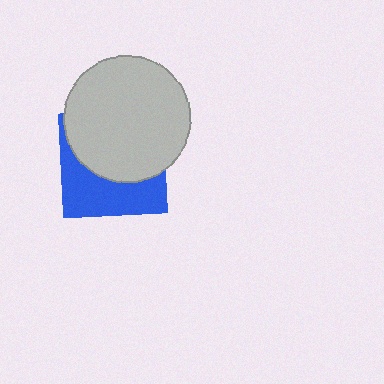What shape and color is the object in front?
The object in front is a light gray circle.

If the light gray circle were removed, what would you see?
You would see the complete blue square.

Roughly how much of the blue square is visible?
A small part of it is visible (roughly 43%).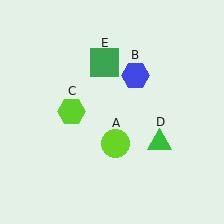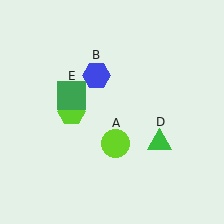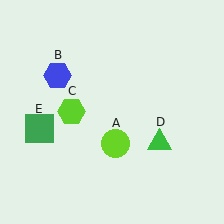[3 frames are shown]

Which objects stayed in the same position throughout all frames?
Lime circle (object A) and lime hexagon (object C) and green triangle (object D) remained stationary.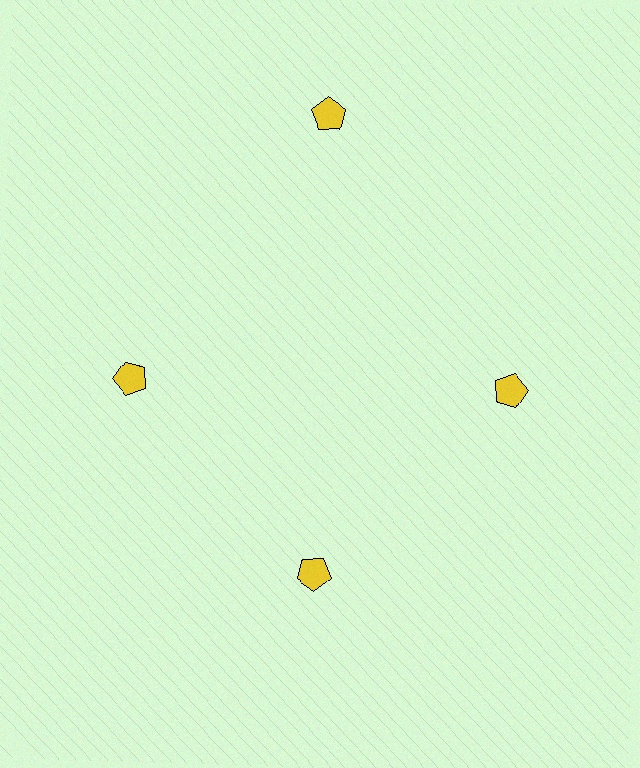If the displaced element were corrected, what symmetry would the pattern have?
It would have 4-fold rotational symmetry — the pattern would map onto itself every 90 degrees.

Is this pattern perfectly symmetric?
No. The 4 yellow pentagons are arranged in a ring, but one element near the 12 o'clock position is pushed outward from the center, breaking the 4-fold rotational symmetry.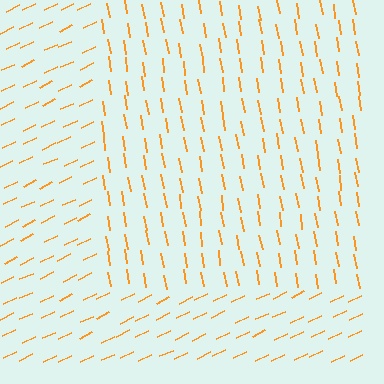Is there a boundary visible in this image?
Yes, there is a texture boundary formed by a change in line orientation.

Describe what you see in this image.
The image is filled with small orange line segments. A rectangle region in the image has lines oriented differently from the surrounding lines, creating a visible texture boundary.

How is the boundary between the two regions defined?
The boundary is defined purely by a change in line orientation (approximately 74 degrees difference). All lines are the same color and thickness.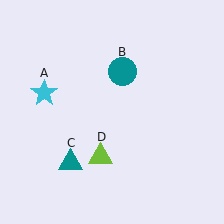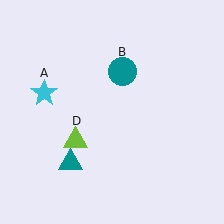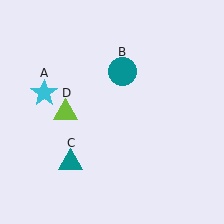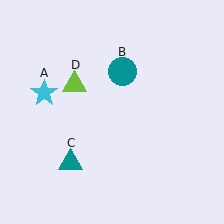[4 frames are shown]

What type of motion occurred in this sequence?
The lime triangle (object D) rotated clockwise around the center of the scene.